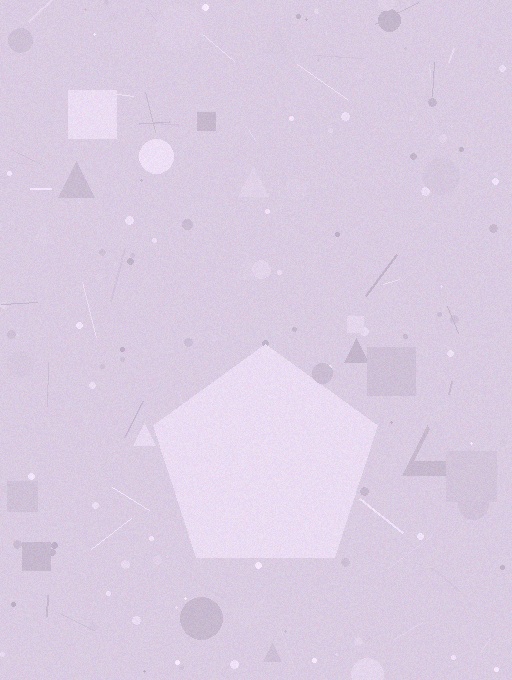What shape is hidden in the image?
A pentagon is hidden in the image.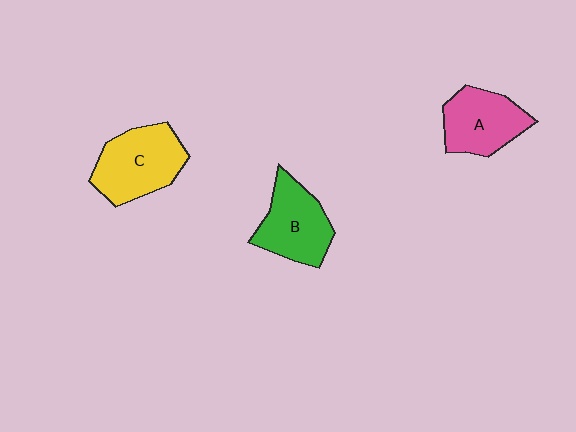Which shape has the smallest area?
Shape A (pink).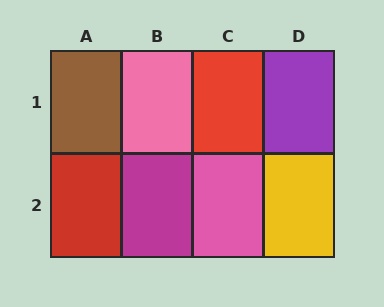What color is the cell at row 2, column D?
Yellow.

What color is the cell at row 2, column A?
Red.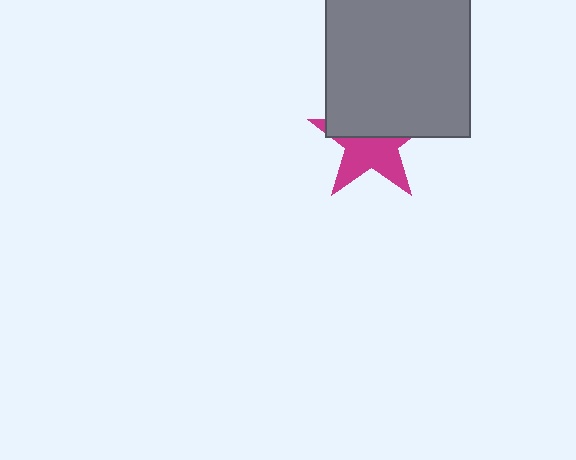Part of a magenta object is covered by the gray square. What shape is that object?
It is a star.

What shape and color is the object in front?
The object in front is a gray square.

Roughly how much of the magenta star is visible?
About half of it is visible (roughly 53%).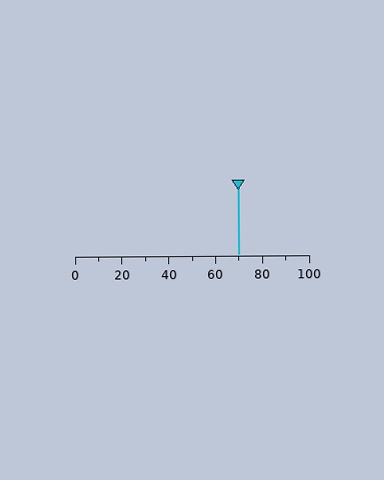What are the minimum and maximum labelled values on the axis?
The axis runs from 0 to 100.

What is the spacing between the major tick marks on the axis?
The major ticks are spaced 20 apart.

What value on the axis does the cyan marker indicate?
The marker indicates approximately 70.